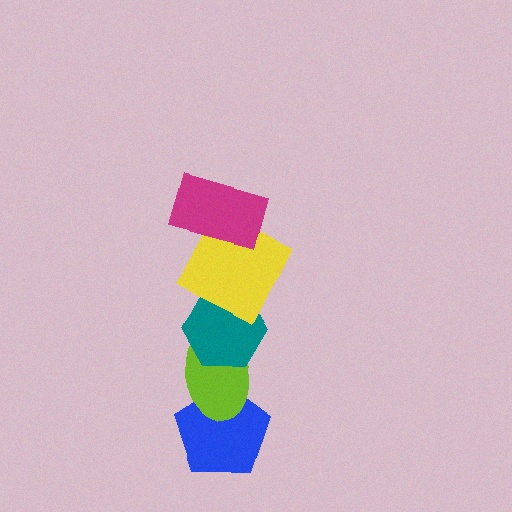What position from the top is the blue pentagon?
The blue pentagon is 5th from the top.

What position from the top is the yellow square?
The yellow square is 2nd from the top.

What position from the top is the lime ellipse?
The lime ellipse is 4th from the top.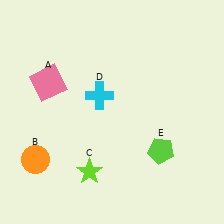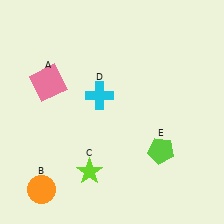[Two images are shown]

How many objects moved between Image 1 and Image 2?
1 object moved between the two images.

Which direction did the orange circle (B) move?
The orange circle (B) moved down.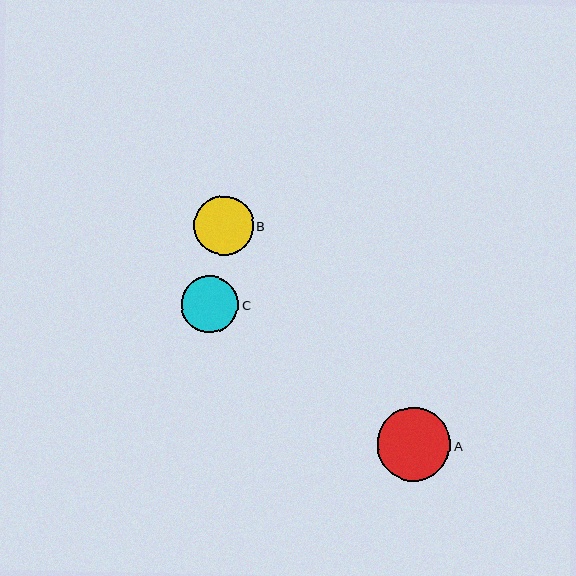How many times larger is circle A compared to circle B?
Circle A is approximately 1.2 times the size of circle B.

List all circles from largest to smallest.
From largest to smallest: A, B, C.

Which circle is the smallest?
Circle C is the smallest with a size of approximately 58 pixels.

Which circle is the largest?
Circle A is the largest with a size of approximately 74 pixels.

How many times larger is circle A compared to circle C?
Circle A is approximately 1.3 times the size of circle C.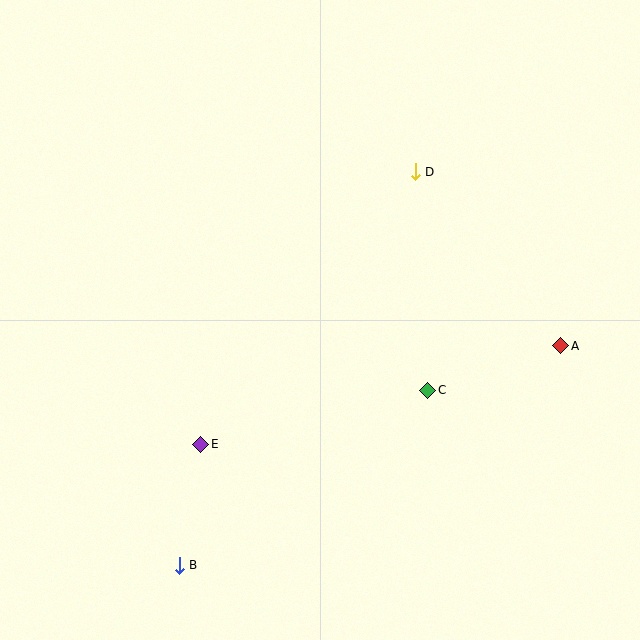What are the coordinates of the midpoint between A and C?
The midpoint between A and C is at (494, 368).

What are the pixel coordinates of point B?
Point B is at (179, 565).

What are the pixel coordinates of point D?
Point D is at (415, 172).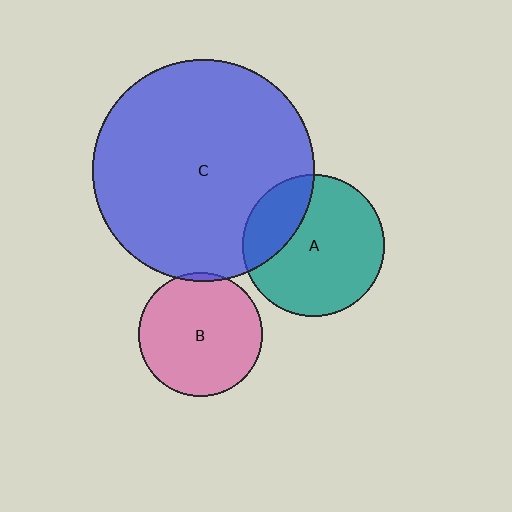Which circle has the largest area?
Circle C (blue).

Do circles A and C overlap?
Yes.